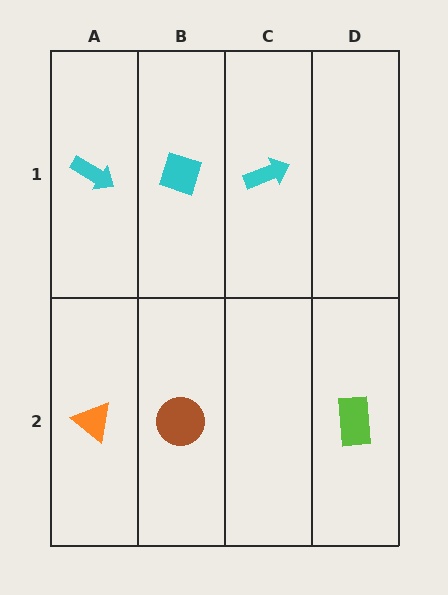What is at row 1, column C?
A cyan arrow.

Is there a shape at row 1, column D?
No, that cell is empty.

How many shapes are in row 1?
3 shapes.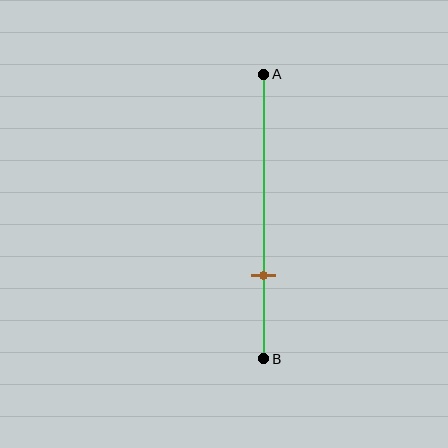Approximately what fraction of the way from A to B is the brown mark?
The brown mark is approximately 70% of the way from A to B.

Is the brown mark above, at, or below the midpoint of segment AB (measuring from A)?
The brown mark is below the midpoint of segment AB.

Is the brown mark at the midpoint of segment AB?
No, the mark is at about 70% from A, not at the 50% midpoint.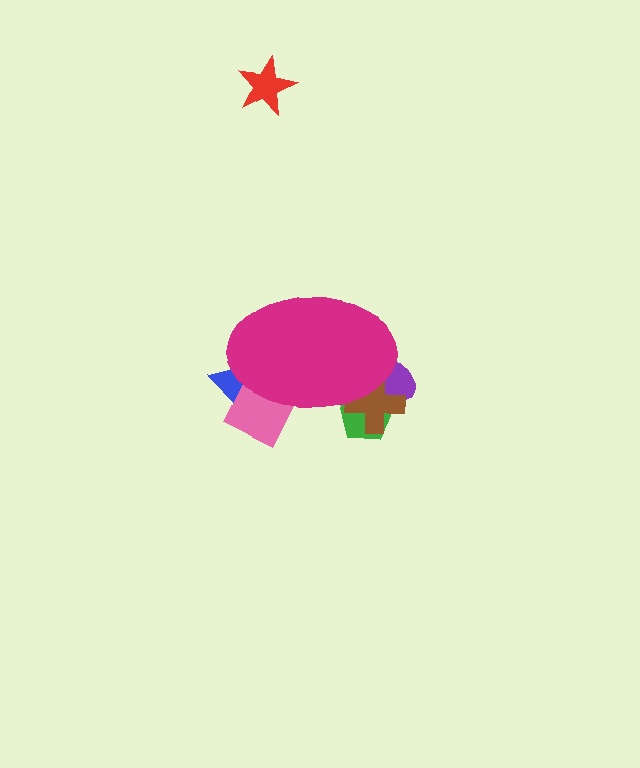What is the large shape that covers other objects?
A magenta ellipse.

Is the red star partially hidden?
No, the red star is fully visible.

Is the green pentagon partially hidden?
Yes, the green pentagon is partially hidden behind the magenta ellipse.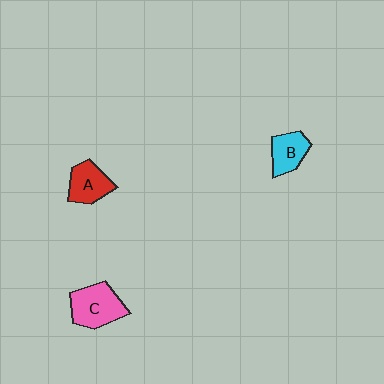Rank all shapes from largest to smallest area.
From largest to smallest: C (pink), A (red), B (cyan).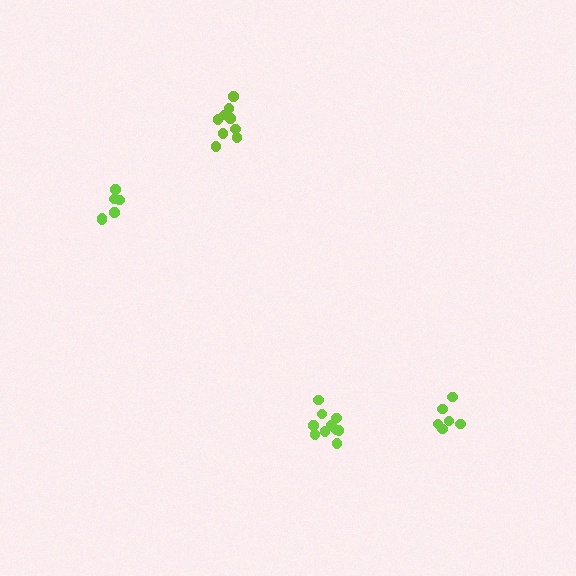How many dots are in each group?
Group 1: 10 dots, Group 2: 9 dots, Group 3: 6 dots, Group 4: 6 dots (31 total).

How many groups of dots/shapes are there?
There are 4 groups.